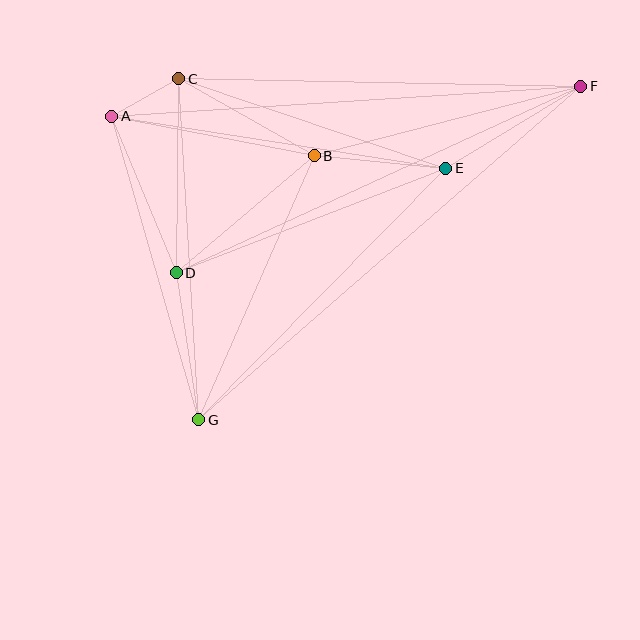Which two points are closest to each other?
Points A and C are closest to each other.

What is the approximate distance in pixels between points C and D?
The distance between C and D is approximately 194 pixels.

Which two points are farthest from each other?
Points F and G are farthest from each other.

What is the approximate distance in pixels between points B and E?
The distance between B and E is approximately 132 pixels.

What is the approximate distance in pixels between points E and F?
The distance between E and F is approximately 158 pixels.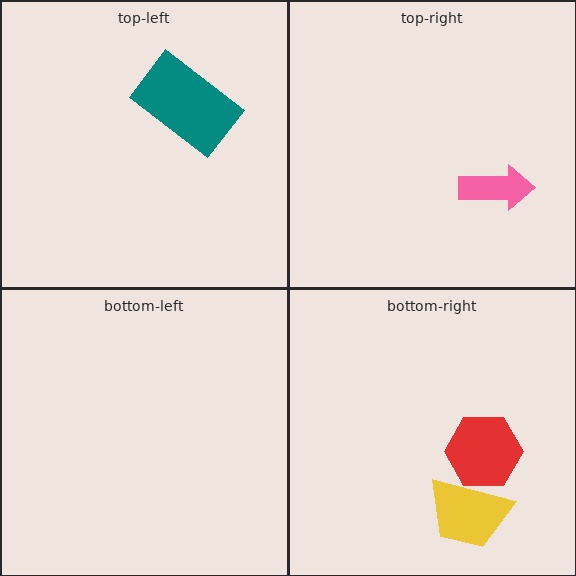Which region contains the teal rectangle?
The top-left region.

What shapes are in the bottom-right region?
The red hexagon, the yellow trapezoid.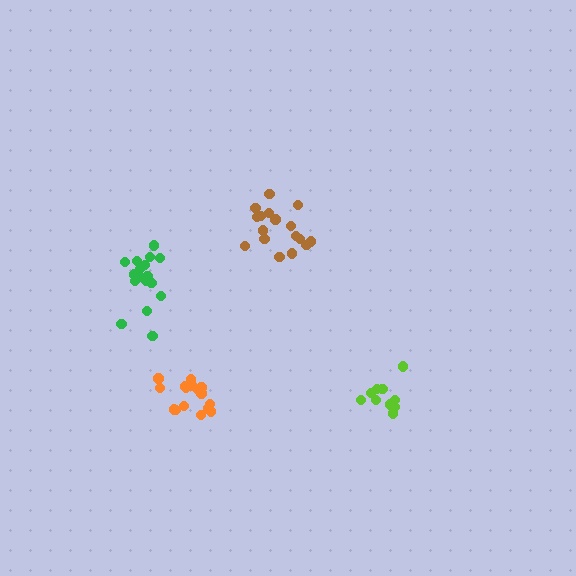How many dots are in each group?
Group 1: 11 dots, Group 2: 17 dots, Group 3: 17 dots, Group 4: 16 dots (61 total).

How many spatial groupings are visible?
There are 4 spatial groupings.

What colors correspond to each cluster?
The clusters are colored: lime, green, brown, orange.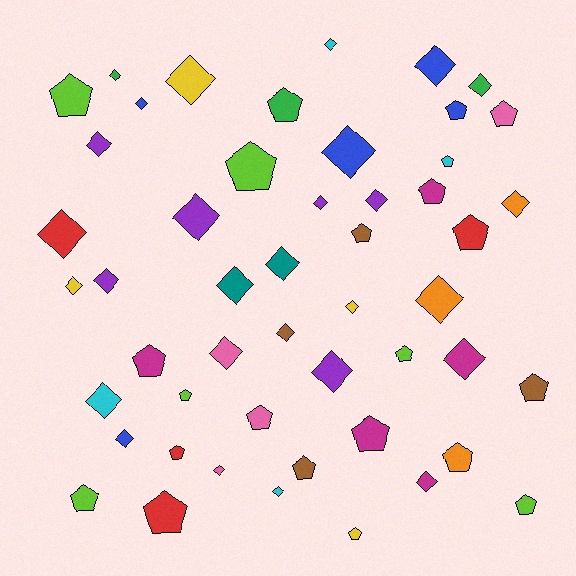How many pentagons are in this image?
There are 22 pentagons.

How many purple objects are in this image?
There are 6 purple objects.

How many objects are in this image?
There are 50 objects.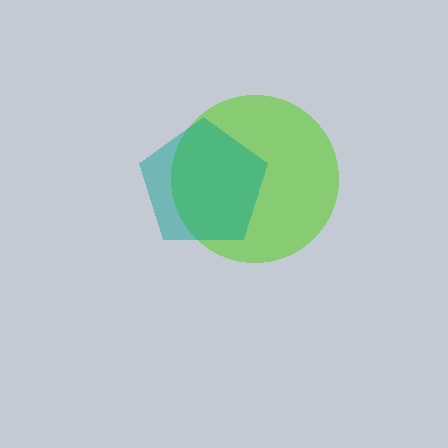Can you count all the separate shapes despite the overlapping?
Yes, there are 2 separate shapes.